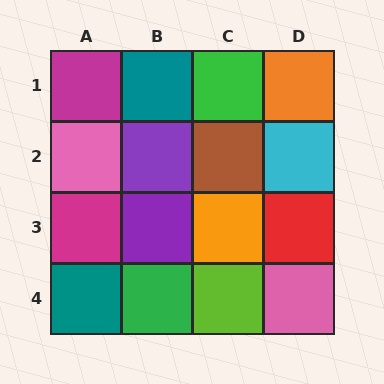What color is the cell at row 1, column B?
Teal.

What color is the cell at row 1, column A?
Magenta.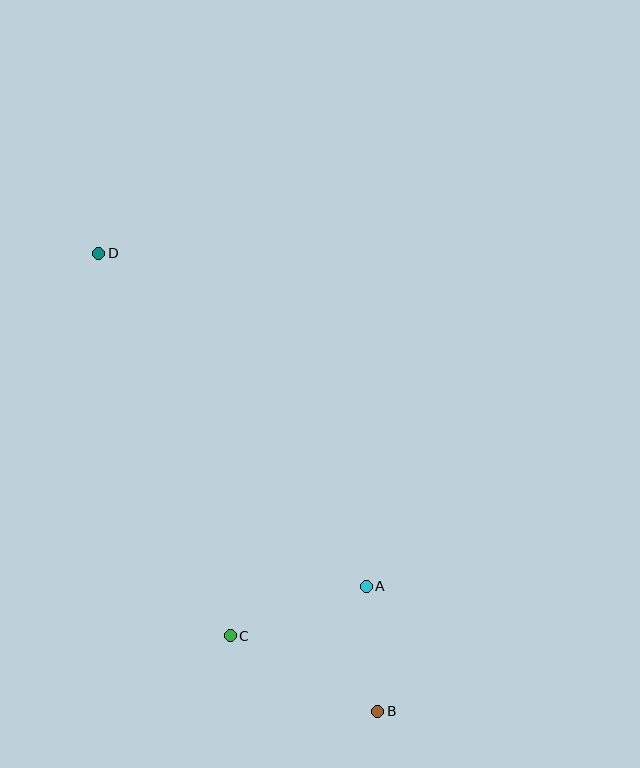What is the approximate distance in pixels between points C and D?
The distance between C and D is approximately 404 pixels.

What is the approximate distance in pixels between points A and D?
The distance between A and D is approximately 427 pixels.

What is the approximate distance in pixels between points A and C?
The distance between A and C is approximately 145 pixels.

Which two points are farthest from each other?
Points B and D are farthest from each other.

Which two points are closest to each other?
Points A and B are closest to each other.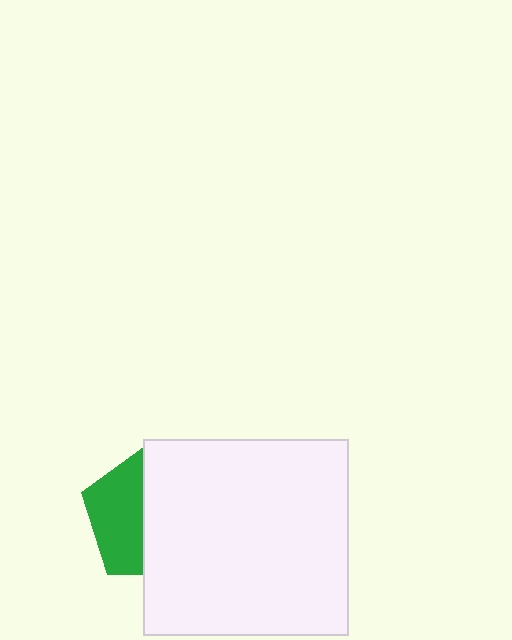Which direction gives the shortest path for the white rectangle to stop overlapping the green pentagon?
Moving right gives the shortest separation.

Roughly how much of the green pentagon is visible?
A small part of it is visible (roughly 42%).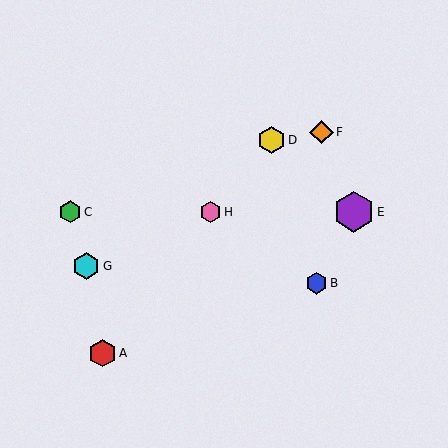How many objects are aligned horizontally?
3 objects (C, E, H) are aligned horizontally.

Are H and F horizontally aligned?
No, H is at y≈212 and F is at y≈132.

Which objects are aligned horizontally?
Objects C, E, H are aligned horizontally.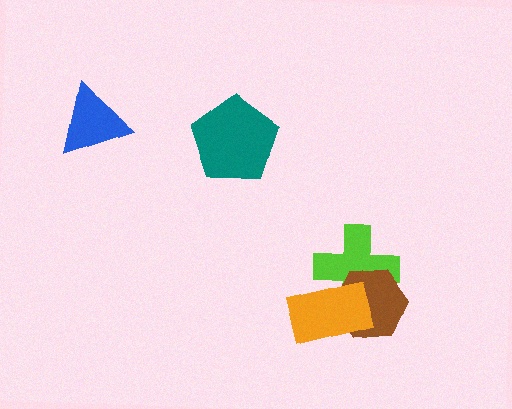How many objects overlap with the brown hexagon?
2 objects overlap with the brown hexagon.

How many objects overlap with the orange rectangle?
2 objects overlap with the orange rectangle.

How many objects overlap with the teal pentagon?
0 objects overlap with the teal pentagon.